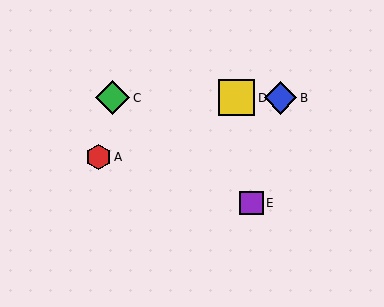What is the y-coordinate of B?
Object B is at y≈98.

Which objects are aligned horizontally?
Objects B, C, D are aligned horizontally.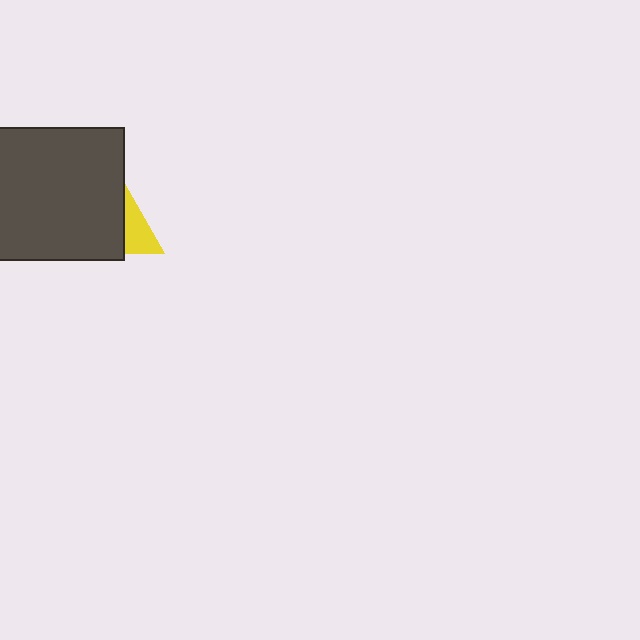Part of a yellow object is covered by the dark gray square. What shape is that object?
It is a triangle.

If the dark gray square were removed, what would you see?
You would see the complete yellow triangle.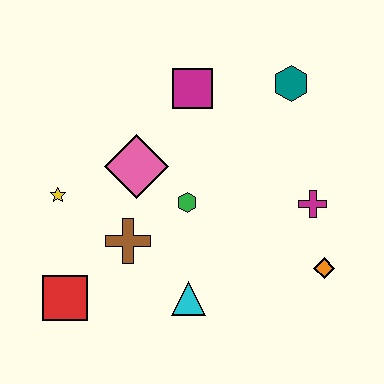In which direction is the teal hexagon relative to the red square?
The teal hexagon is to the right of the red square.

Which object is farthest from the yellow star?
The orange diamond is farthest from the yellow star.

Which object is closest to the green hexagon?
The pink diamond is closest to the green hexagon.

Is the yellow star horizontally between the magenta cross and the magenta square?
No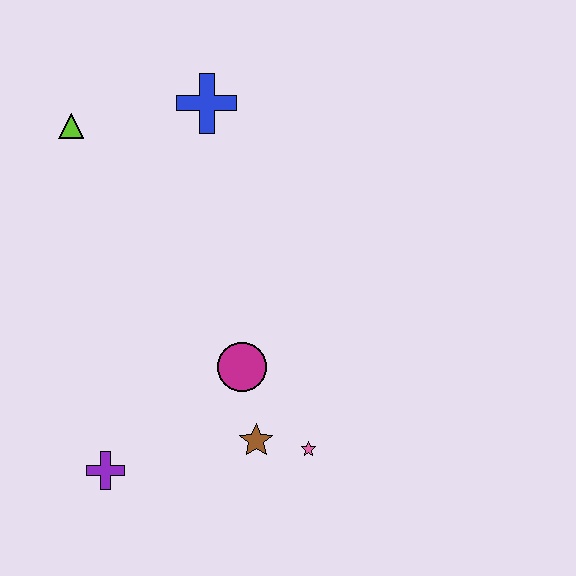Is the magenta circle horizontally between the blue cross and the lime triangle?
No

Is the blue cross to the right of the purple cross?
Yes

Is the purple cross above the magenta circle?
No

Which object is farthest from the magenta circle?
The lime triangle is farthest from the magenta circle.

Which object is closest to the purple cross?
The brown star is closest to the purple cross.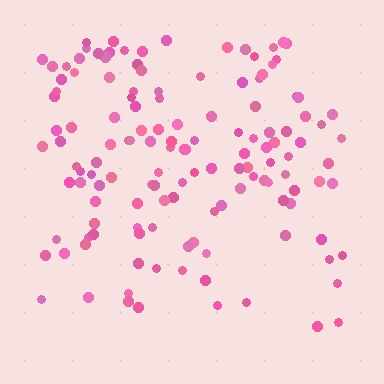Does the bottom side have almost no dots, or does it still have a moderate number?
Still a moderate number, just noticeably fewer than the top.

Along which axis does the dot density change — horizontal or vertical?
Vertical.